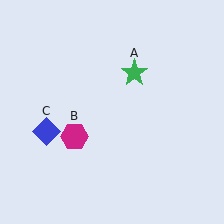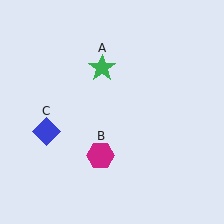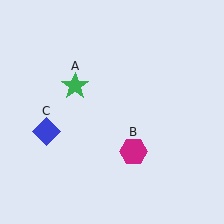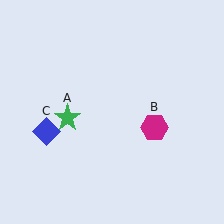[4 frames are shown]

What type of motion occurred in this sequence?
The green star (object A), magenta hexagon (object B) rotated counterclockwise around the center of the scene.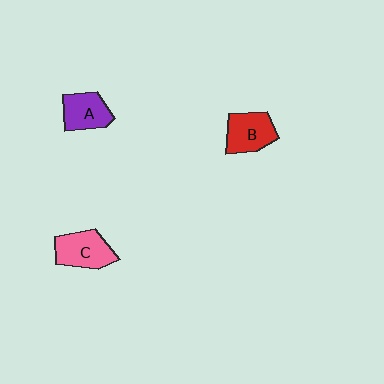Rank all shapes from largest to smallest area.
From largest to smallest: C (pink), B (red), A (purple).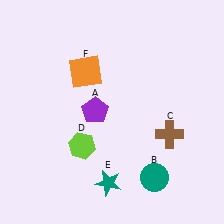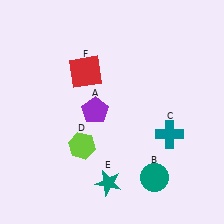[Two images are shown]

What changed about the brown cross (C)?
In Image 1, C is brown. In Image 2, it changed to teal.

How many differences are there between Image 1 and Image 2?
There are 2 differences between the two images.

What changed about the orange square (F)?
In Image 1, F is orange. In Image 2, it changed to red.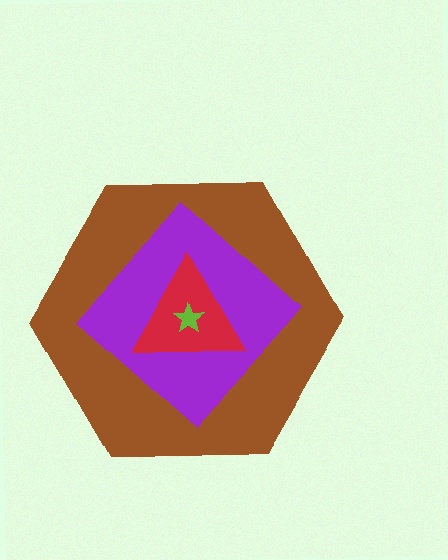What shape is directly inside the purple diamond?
The red triangle.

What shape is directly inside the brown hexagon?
The purple diamond.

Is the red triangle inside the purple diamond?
Yes.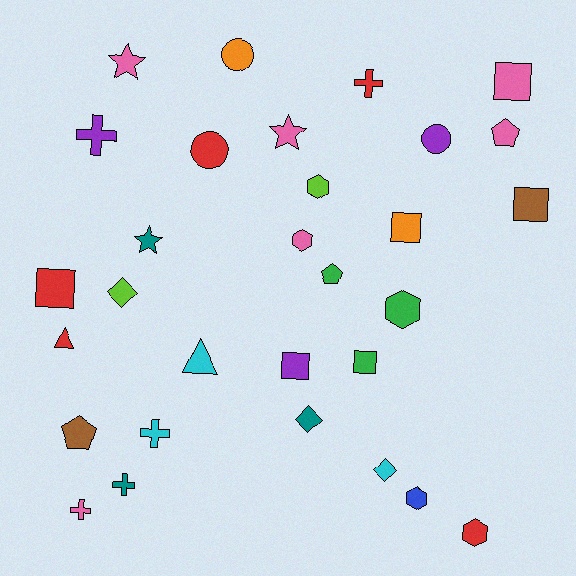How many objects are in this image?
There are 30 objects.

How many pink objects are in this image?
There are 6 pink objects.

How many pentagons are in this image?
There are 3 pentagons.